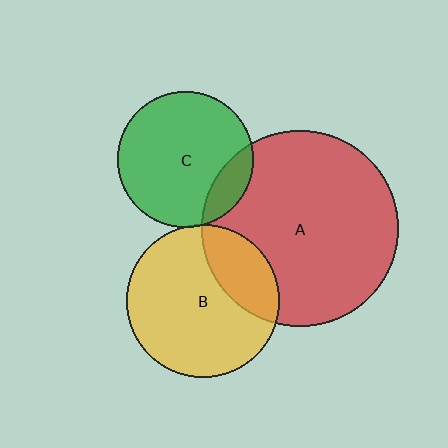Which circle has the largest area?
Circle A (red).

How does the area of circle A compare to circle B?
Approximately 1.6 times.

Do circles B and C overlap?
Yes.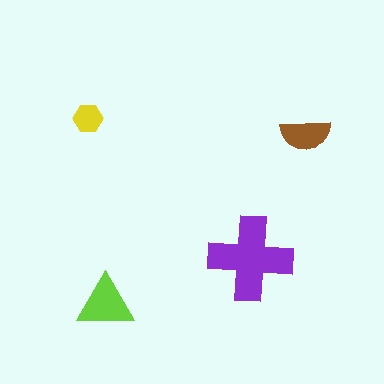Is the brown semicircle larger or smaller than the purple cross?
Smaller.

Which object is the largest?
The purple cross.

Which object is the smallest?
The yellow hexagon.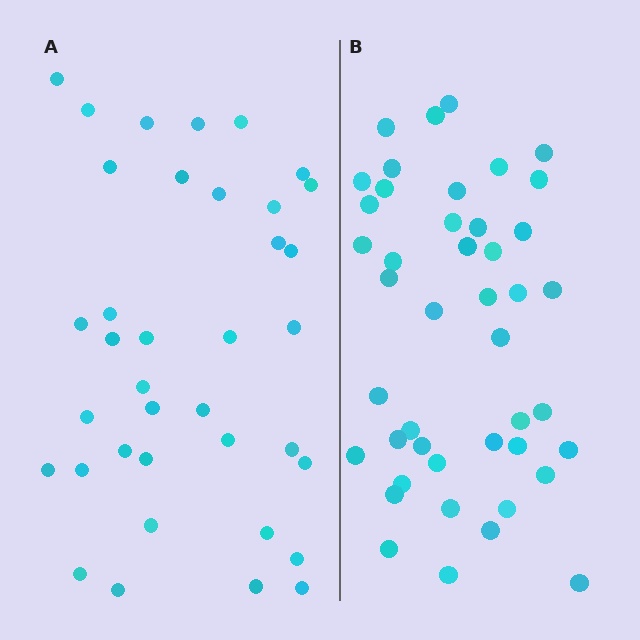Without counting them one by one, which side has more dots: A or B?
Region B (the right region) has more dots.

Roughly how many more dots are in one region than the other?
Region B has roughly 8 or so more dots than region A.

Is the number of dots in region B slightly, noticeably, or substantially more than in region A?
Region B has only slightly more — the two regions are fairly close. The ratio is roughly 1.2 to 1.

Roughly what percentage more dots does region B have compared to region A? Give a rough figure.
About 20% more.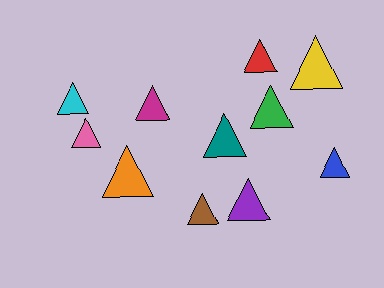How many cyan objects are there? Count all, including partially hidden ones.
There is 1 cyan object.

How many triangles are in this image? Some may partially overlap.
There are 11 triangles.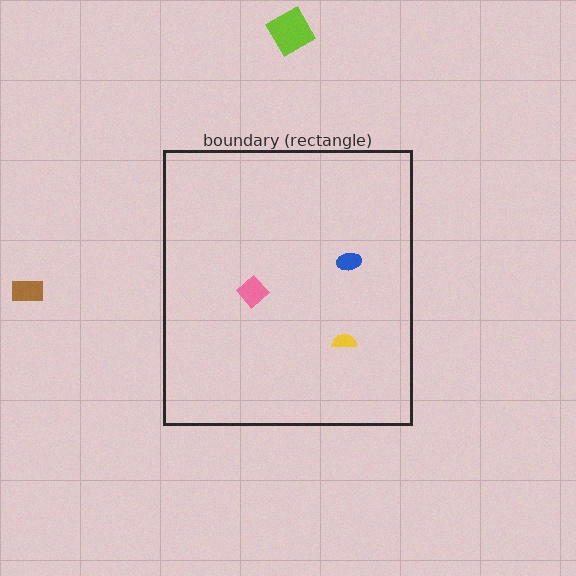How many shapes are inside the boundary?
3 inside, 2 outside.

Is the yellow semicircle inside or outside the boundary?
Inside.